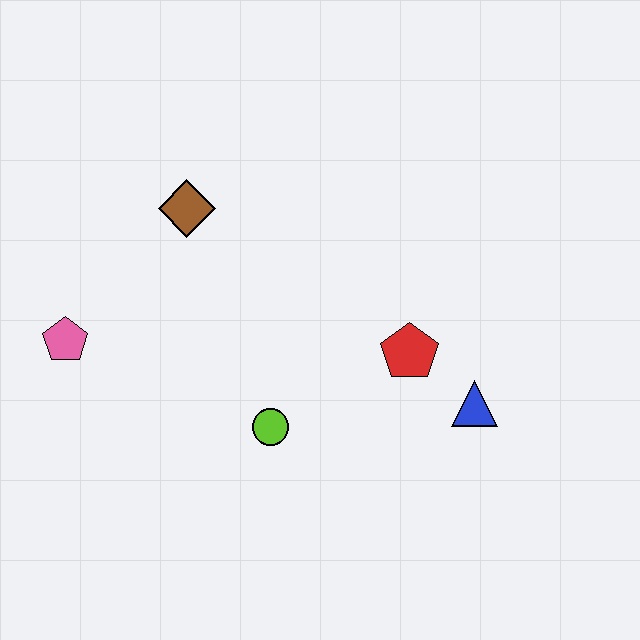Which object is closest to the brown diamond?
The pink pentagon is closest to the brown diamond.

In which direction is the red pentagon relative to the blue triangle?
The red pentagon is to the left of the blue triangle.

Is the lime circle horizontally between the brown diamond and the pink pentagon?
No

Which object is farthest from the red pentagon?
The pink pentagon is farthest from the red pentagon.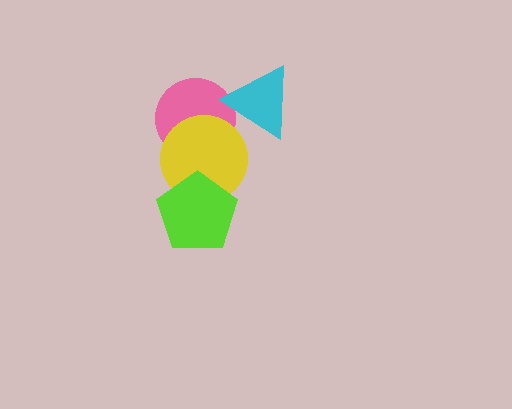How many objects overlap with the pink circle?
2 objects overlap with the pink circle.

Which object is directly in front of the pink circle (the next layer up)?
The yellow circle is directly in front of the pink circle.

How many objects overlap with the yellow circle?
2 objects overlap with the yellow circle.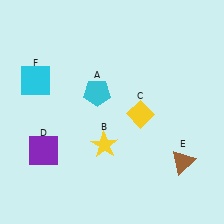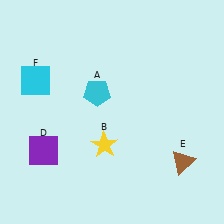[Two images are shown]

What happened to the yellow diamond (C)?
The yellow diamond (C) was removed in Image 2. It was in the bottom-right area of Image 1.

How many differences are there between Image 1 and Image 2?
There is 1 difference between the two images.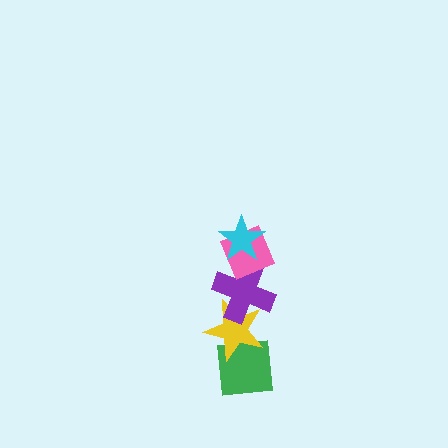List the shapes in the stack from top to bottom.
From top to bottom: the cyan star, the pink diamond, the purple cross, the yellow star, the green square.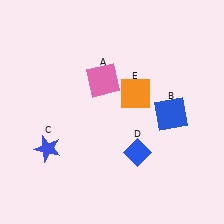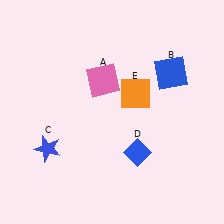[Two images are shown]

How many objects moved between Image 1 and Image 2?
1 object moved between the two images.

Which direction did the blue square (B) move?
The blue square (B) moved up.